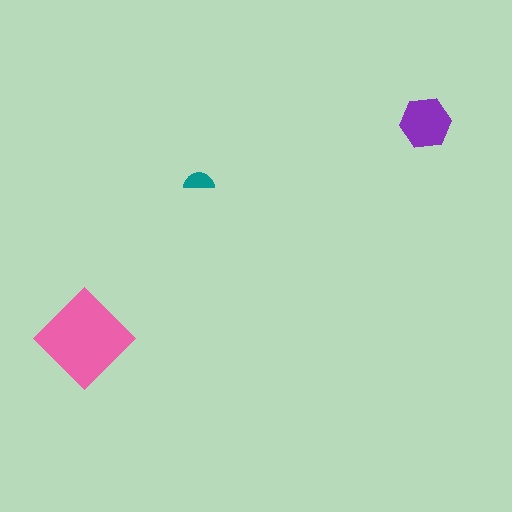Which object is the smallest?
The teal semicircle.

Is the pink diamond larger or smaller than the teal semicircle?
Larger.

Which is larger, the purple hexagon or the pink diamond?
The pink diamond.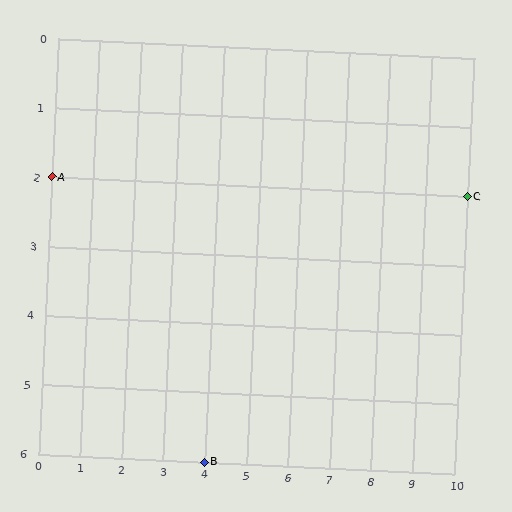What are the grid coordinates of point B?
Point B is at grid coordinates (4, 6).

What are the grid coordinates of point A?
Point A is at grid coordinates (0, 2).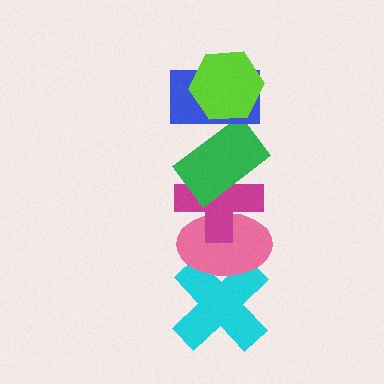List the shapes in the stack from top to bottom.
From top to bottom: the lime hexagon, the blue rectangle, the green rectangle, the magenta cross, the pink ellipse, the cyan cross.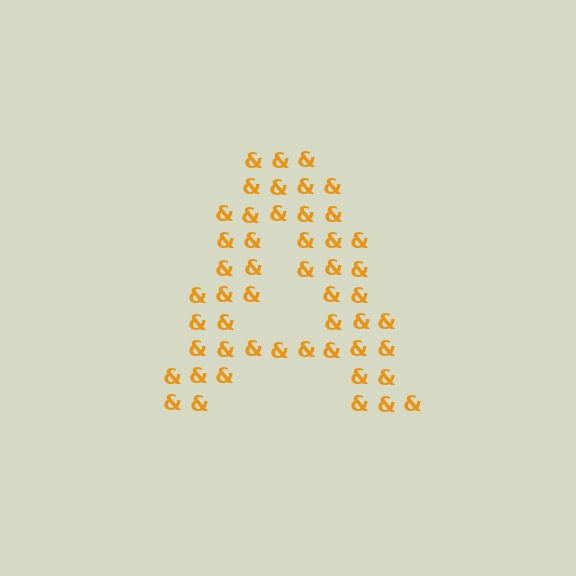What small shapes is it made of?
It is made of small ampersands.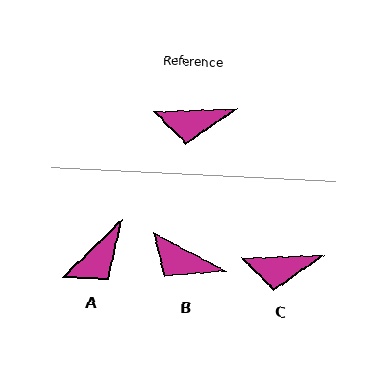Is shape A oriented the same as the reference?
No, it is off by about 42 degrees.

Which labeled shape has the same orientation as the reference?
C.